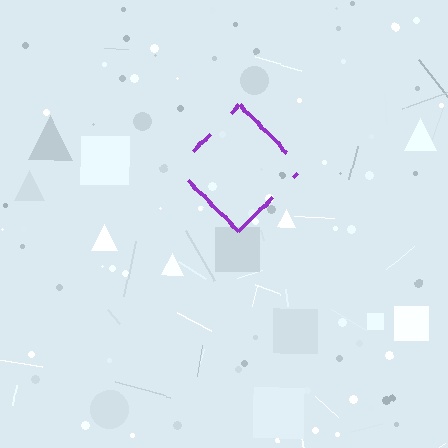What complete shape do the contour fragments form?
The contour fragments form a diamond.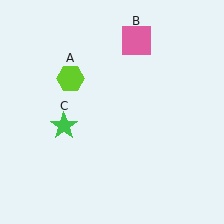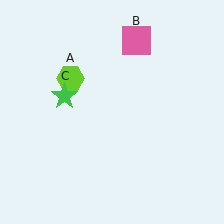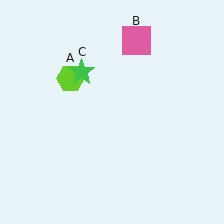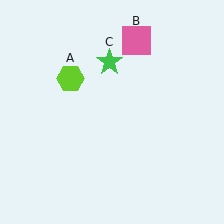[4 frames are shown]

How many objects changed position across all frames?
1 object changed position: green star (object C).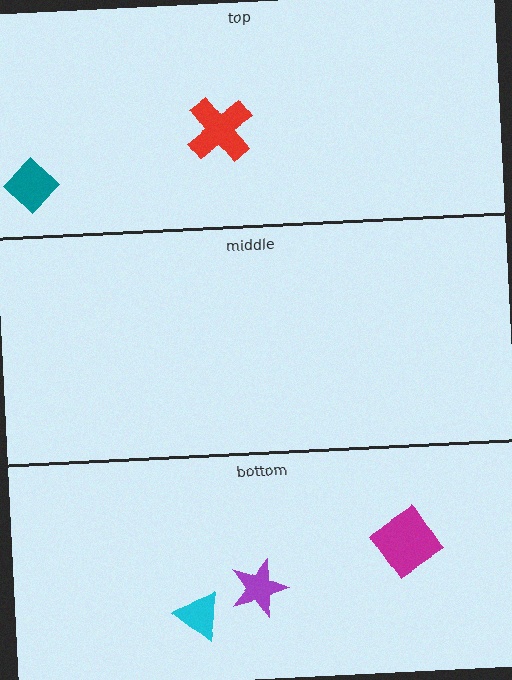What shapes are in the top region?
The teal diamond, the red cross.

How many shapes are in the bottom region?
3.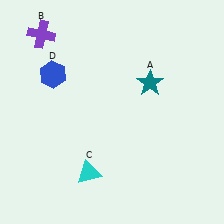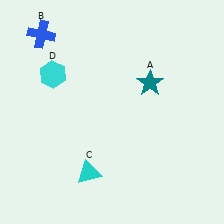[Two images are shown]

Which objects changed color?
B changed from purple to blue. D changed from blue to cyan.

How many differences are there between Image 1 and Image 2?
There are 2 differences between the two images.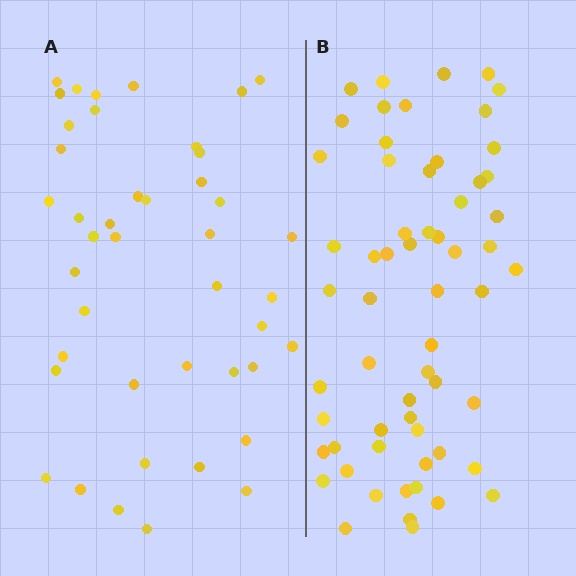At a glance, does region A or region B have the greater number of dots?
Region B (the right region) has more dots.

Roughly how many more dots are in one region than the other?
Region B has approximately 15 more dots than region A.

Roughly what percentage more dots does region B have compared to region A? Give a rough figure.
About 40% more.